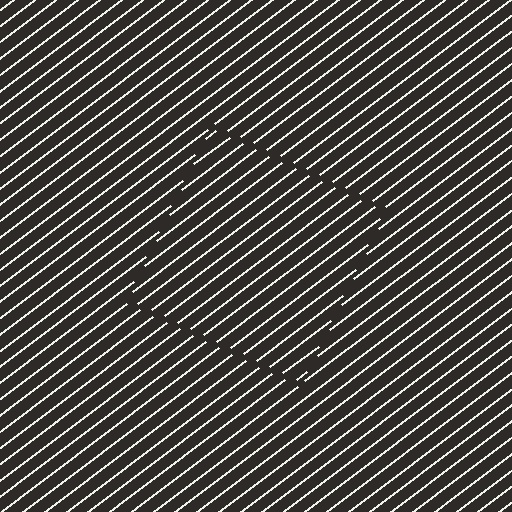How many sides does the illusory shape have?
4 sides — the line-ends trace a square.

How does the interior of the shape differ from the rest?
The interior of the shape contains the same grating, shifted by half a period — the contour is defined by the phase discontinuity where line-ends from the inner and outer gratings abut.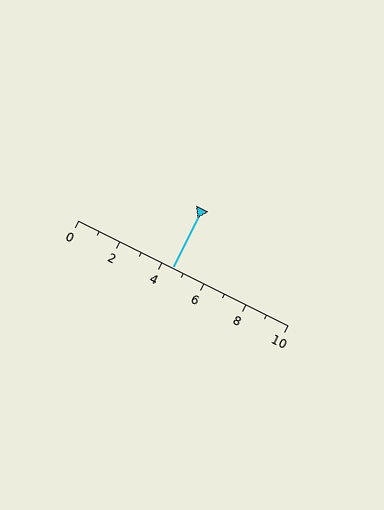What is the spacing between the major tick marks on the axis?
The major ticks are spaced 2 apart.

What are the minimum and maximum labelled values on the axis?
The axis runs from 0 to 10.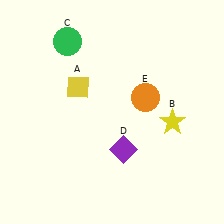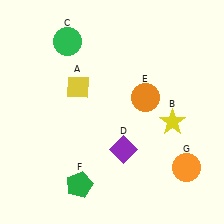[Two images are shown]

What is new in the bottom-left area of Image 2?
A green pentagon (F) was added in the bottom-left area of Image 2.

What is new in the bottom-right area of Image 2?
An orange circle (G) was added in the bottom-right area of Image 2.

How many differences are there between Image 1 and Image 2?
There are 2 differences between the two images.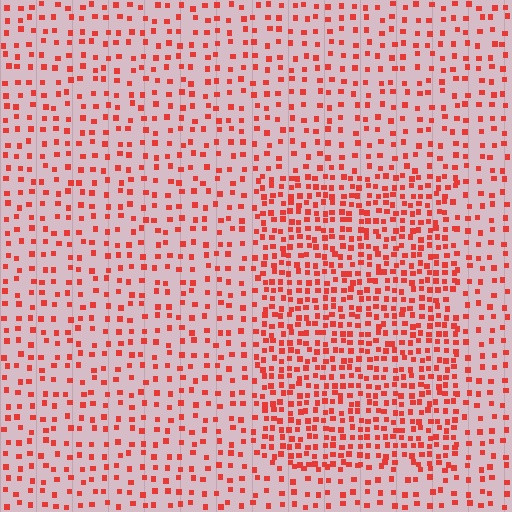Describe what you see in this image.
The image contains small red elements arranged at two different densities. A rectangle-shaped region is visible where the elements are more densely packed than the surrounding area.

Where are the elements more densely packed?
The elements are more densely packed inside the rectangle boundary.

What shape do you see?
I see a rectangle.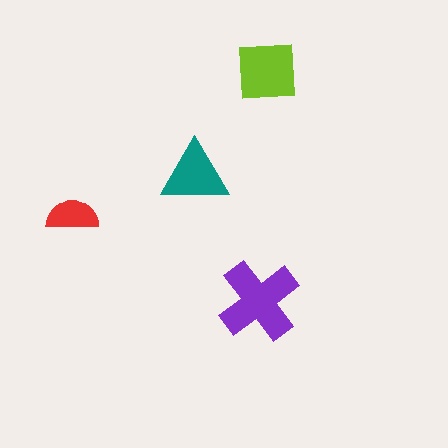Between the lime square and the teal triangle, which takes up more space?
The lime square.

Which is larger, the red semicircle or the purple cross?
The purple cross.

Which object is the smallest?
The red semicircle.